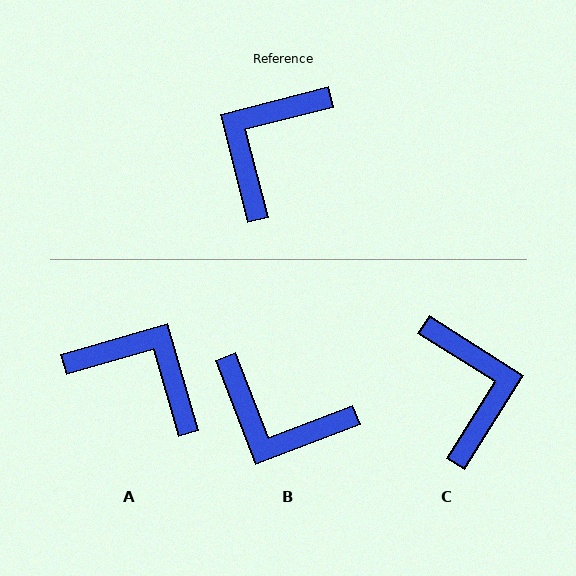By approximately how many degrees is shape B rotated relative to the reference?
Approximately 97 degrees counter-clockwise.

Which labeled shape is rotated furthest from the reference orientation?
C, about 137 degrees away.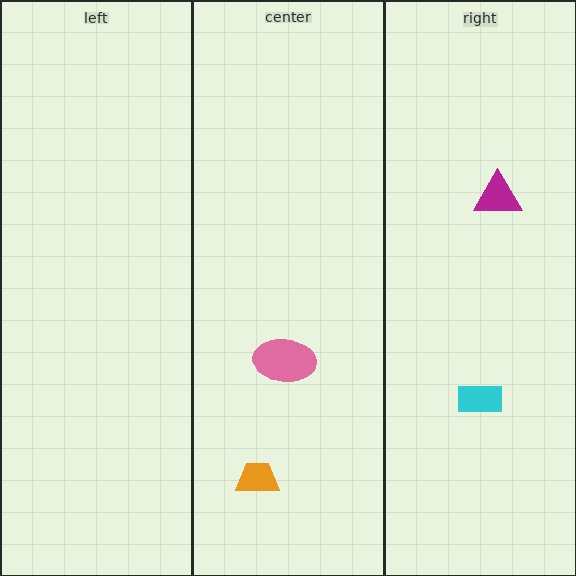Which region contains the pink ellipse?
The center region.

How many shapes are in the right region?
2.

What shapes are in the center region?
The orange trapezoid, the pink ellipse.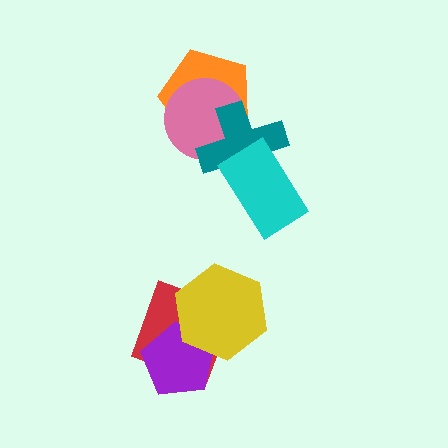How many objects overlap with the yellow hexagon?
2 objects overlap with the yellow hexagon.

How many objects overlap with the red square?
2 objects overlap with the red square.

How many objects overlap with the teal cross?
3 objects overlap with the teal cross.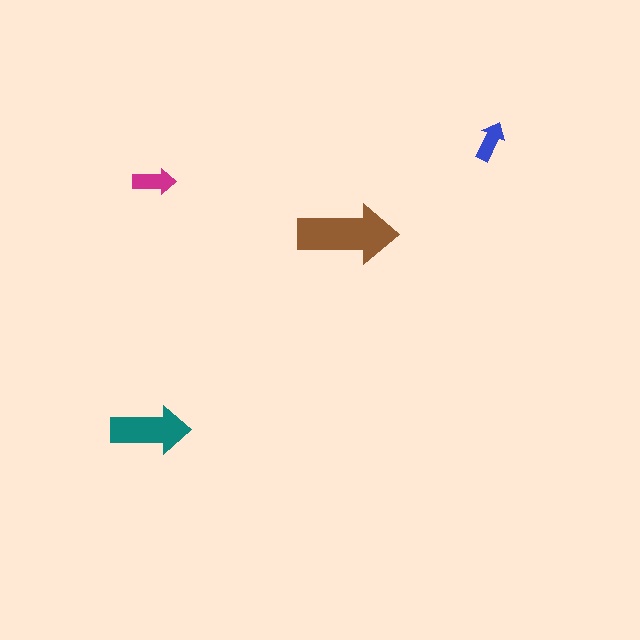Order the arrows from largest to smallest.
the brown one, the teal one, the magenta one, the blue one.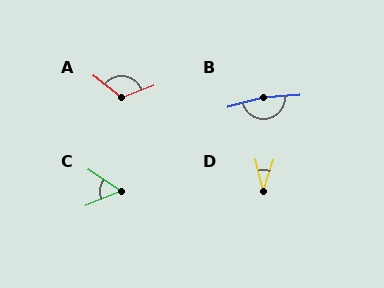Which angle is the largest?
B, at approximately 170 degrees.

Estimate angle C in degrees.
Approximately 55 degrees.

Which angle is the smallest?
D, at approximately 31 degrees.